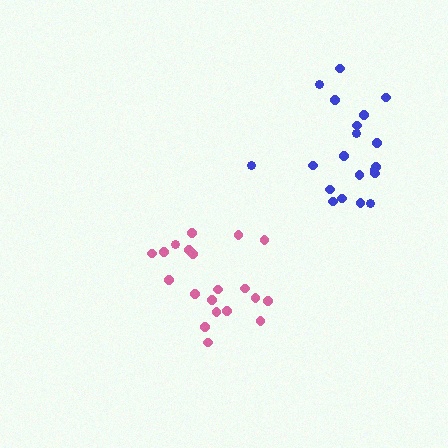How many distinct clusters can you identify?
There are 2 distinct clusters.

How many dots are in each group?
Group 1: 20 dots, Group 2: 20 dots (40 total).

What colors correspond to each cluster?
The clusters are colored: pink, blue.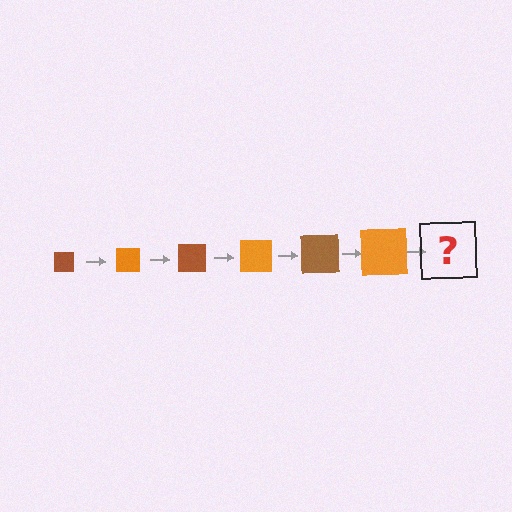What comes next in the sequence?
The next element should be a brown square, larger than the previous one.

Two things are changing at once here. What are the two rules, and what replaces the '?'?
The two rules are that the square grows larger each step and the color cycles through brown and orange. The '?' should be a brown square, larger than the previous one.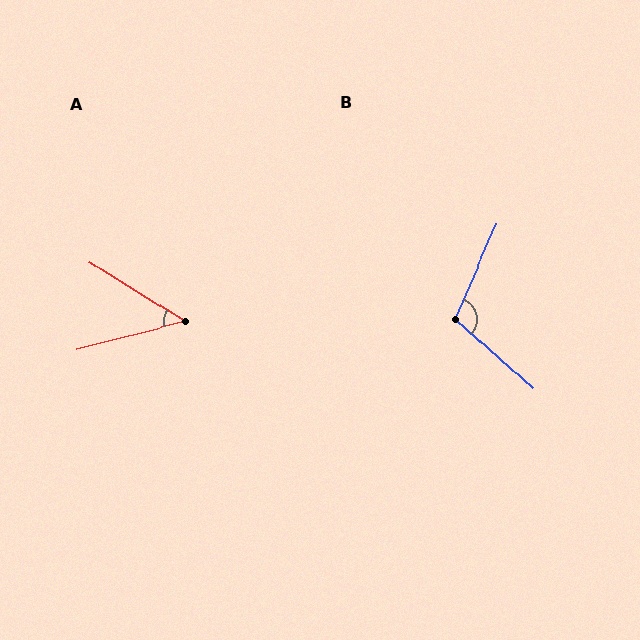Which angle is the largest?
B, at approximately 108 degrees.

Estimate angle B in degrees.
Approximately 108 degrees.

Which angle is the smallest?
A, at approximately 46 degrees.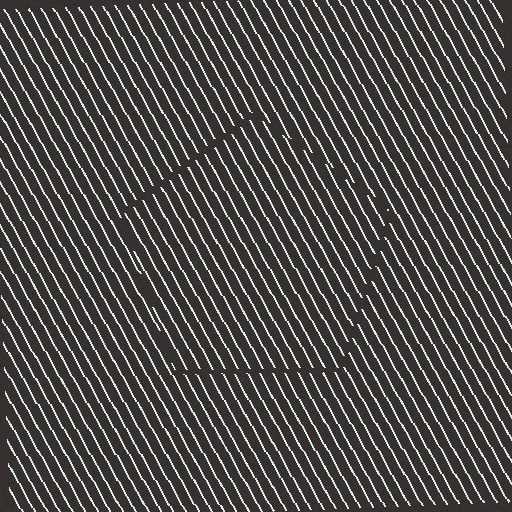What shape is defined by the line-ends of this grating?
An illusory pentagon. The interior of the shape contains the same grating, shifted by half a period — the contour is defined by the phase discontinuity where line-ends from the inner and outer gratings abut.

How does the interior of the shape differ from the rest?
The interior of the shape contains the same grating, shifted by half a period — the contour is defined by the phase discontinuity where line-ends from the inner and outer gratings abut.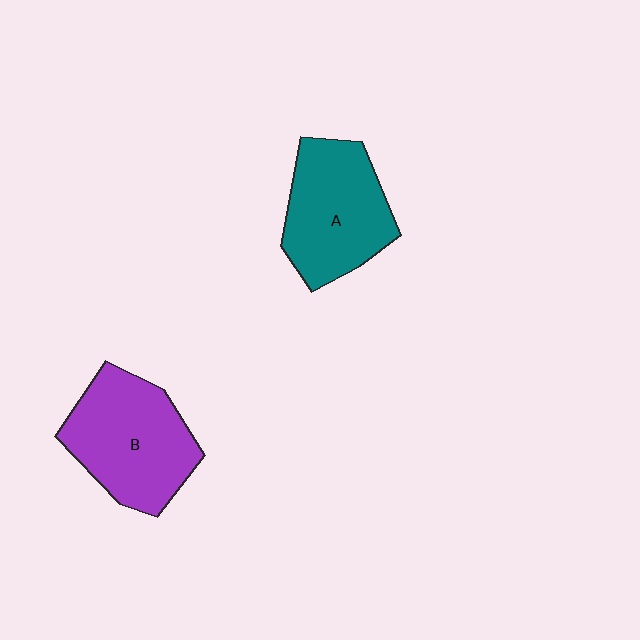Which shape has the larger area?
Shape B (purple).